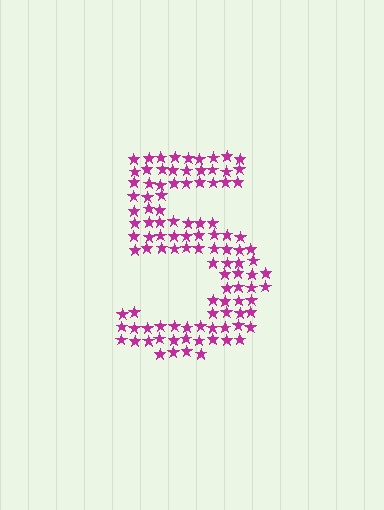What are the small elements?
The small elements are stars.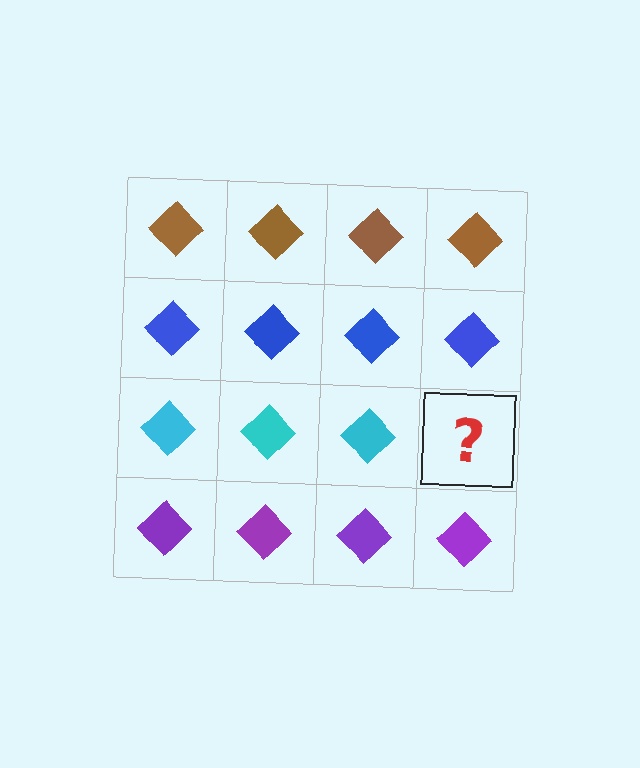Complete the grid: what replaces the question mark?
The question mark should be replaced with a cyan diamond.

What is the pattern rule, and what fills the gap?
The rule is that each row has a consistent color. The gap should be filled with a cyan diamond.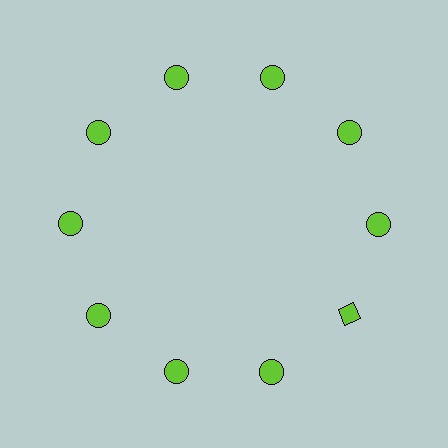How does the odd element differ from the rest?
It has a different shape: diamond instead of circle.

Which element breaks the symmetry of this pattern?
The lime diamond at roughly the 4 o'clock position breaks the symmetry. All other shapes are lime circles.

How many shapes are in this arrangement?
There are 10 shapes arranged in a ring pattern.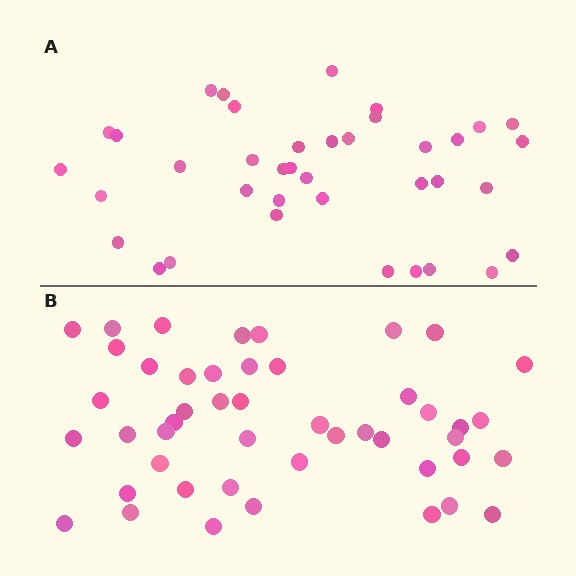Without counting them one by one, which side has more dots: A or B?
Region B (the bottom region) has more dots.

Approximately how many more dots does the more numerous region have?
Region B has roughly 8 or so more dots than region A.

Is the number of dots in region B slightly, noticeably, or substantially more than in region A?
Region B has only slightly more — the two regions are fairly close. The ratio is roughly 1.2 to 1.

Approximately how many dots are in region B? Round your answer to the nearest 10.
About 50 dots. (The exact count is 47, which rounds to 50.)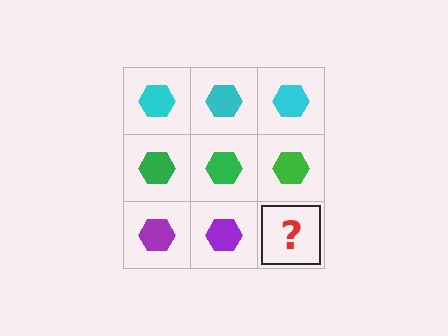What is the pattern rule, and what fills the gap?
The rule is that each row has a consistent color. The gap should be filled with a purple hexagon.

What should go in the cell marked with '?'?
The missing cell should contain a purple hexagon.